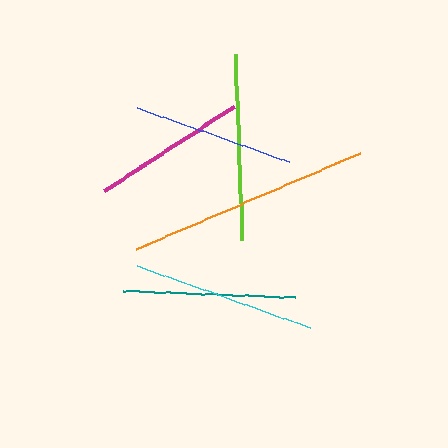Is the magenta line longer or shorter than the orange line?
The orange line is longer than the magenta line.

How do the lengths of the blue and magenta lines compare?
The blue and magenta lines are approximately the same length.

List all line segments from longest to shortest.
From longest to shortest: orange, lime, cyan, teal, blue, magenta.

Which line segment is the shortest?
The magenta line is the shortest at approximately 155 pixels.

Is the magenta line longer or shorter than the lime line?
The lime line is longer than the magenta line.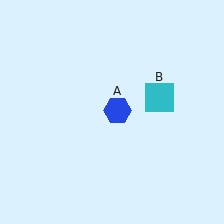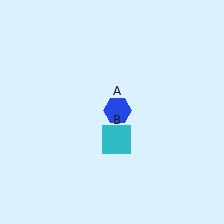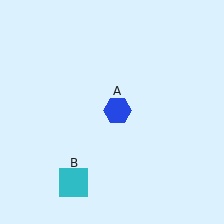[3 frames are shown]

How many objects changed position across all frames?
1 object changed position: cyan square (object B).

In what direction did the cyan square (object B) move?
The cyan square (object B) moved down and to the left.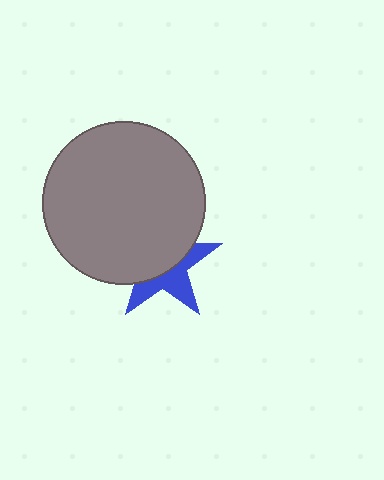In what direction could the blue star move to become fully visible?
The blue star could move down. That would shift it out from behind the gray circle entirely.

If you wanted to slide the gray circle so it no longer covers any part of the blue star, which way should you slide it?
Slide it up — that is the most direct way to separate the two shapes.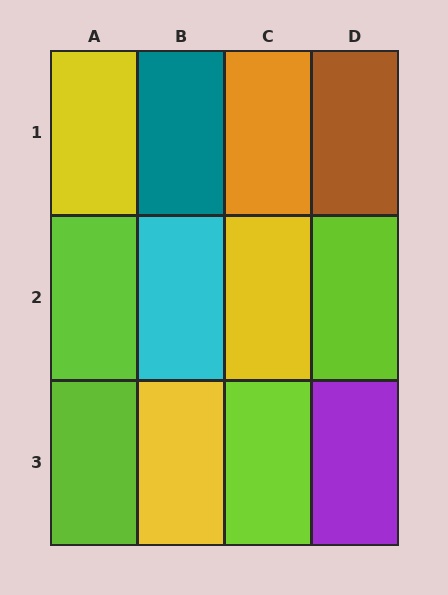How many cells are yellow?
3 cells are yellow.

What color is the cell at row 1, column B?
Teal.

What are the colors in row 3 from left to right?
Lime, yellow, lime, purple.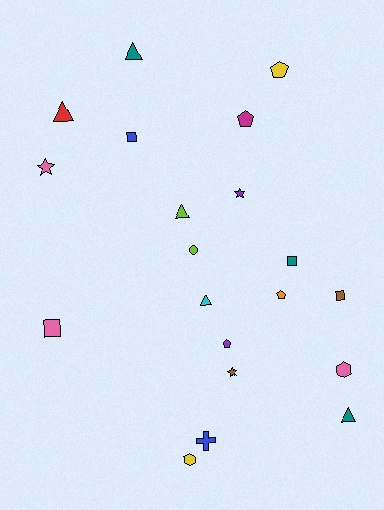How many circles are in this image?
There is 1 circle.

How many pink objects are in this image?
There are 3 pink objects.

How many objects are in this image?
There are 20 objects.